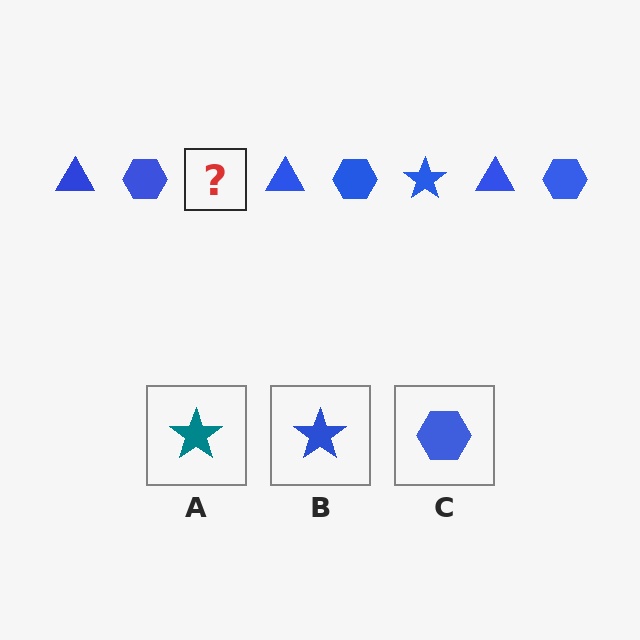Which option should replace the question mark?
Option B.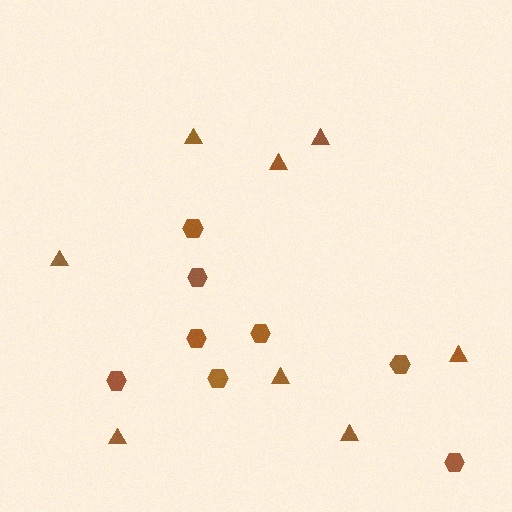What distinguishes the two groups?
There are 2 groups: one group of triangles (8) and one group of hexagons (8).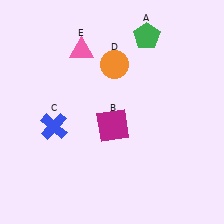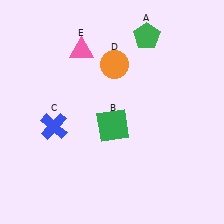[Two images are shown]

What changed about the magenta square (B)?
In Image 1, B is magenta. In Image 2, it changed to green.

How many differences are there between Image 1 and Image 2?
There is 1 difference between the two images.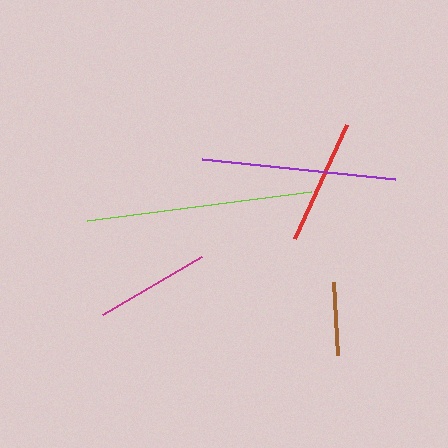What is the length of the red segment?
The red segment is approximately 126 pixels long.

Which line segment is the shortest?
The brown line is the shortest at approximately 72 pixels.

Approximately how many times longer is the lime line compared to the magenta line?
The lime line is approximately 2.0 times the length of the magenta line.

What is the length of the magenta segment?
The magenta segment is approximately 115 pixels long.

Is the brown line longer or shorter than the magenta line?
The magenta line is longer than the brown line.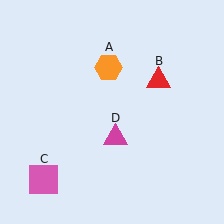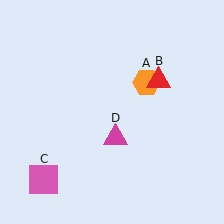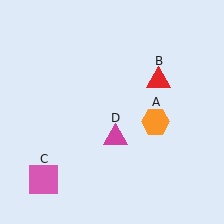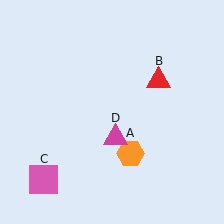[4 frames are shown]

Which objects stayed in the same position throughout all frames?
Red triangle (object B) and pink square (object C) and magenta triangle (object D) remained stationary.